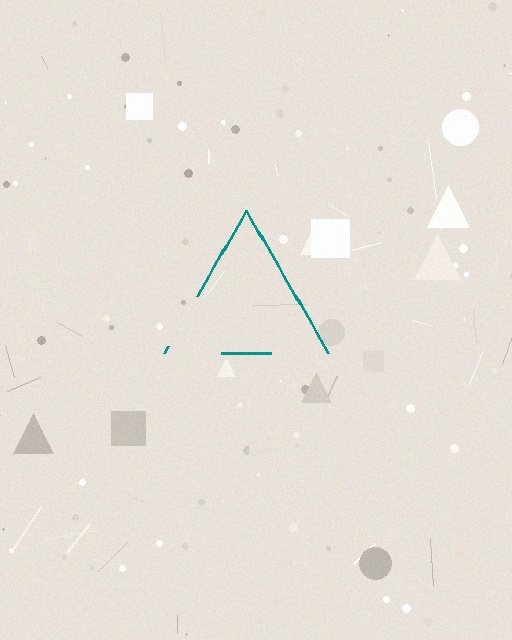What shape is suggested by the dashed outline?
The dashed outline suggests a triangle.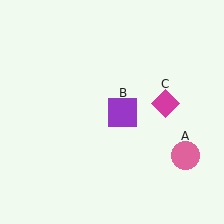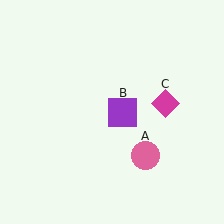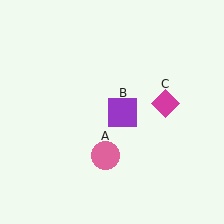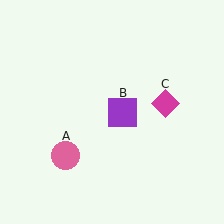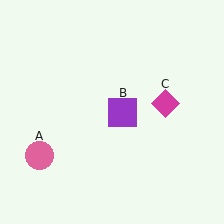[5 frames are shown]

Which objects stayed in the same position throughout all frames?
Purple square (object B) and magenta diamond (object C) remained stationary.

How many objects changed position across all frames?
1 object changed position: pink circle (object A).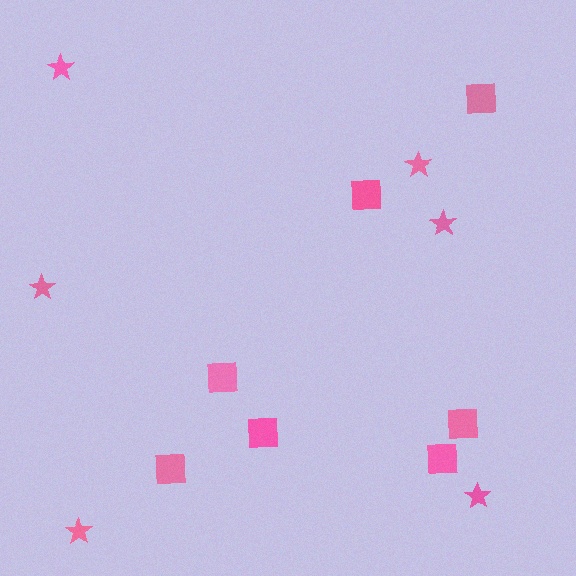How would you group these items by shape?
There are 2 groups: one group of squares (7) and one group of stars (6).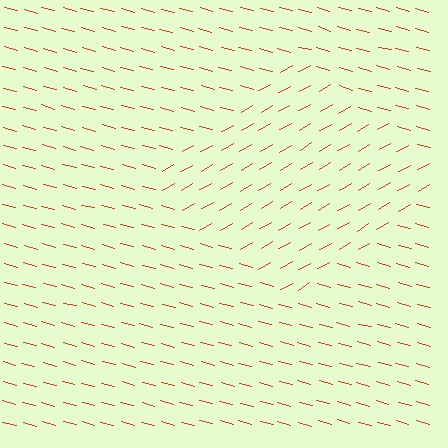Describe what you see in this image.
The image is filled with small red line segments. A diamond region in the image has lines oriented differently from the surrounding lines, creating a visible texture boundary.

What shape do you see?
I see a diamond.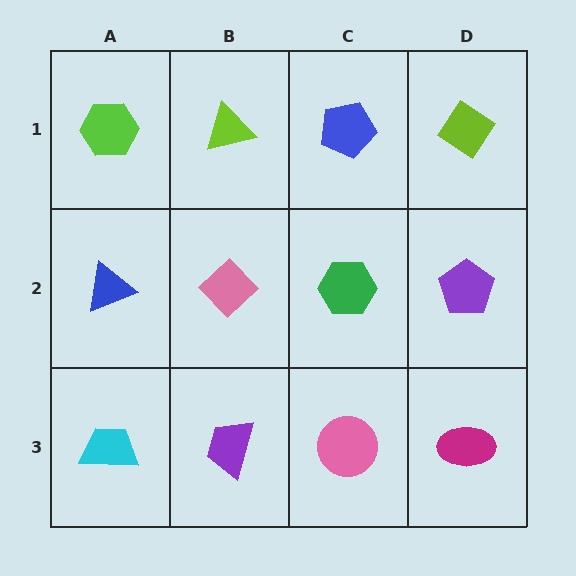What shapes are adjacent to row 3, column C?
A green hexagon (row 2, column C), a purple trapezoid (row 3, column B), a magenta ellipse (row 3, column D).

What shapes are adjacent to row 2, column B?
A lime triangle (row 1, column B), a purple trapezoid (row 3, column B), a blue triangle (row 2, column A), a green hexagon (row 2, column C).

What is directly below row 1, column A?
A blue triangle.